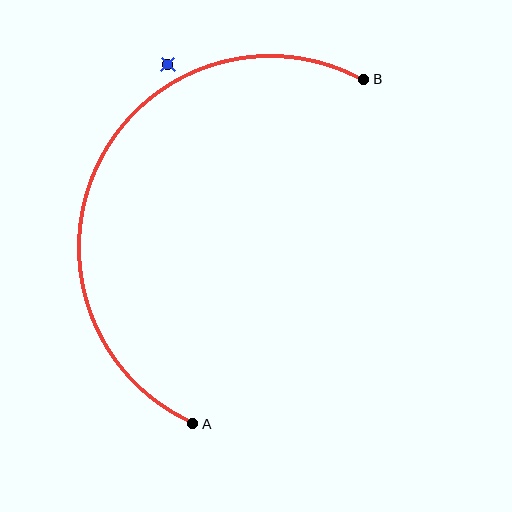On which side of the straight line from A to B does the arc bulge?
The arc bulges to the left of the straight line connecting A and B.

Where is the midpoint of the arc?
The arc midpoint is the point on the curve farthest from the straight line joining A and B. It sits to the left of that line.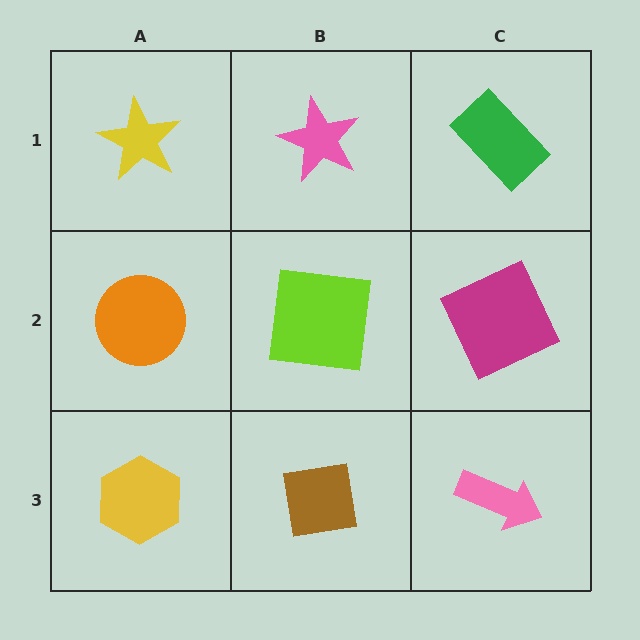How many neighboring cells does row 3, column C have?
2.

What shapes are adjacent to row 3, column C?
A magenta square (row 2, column C), a brown square (row 3, column B).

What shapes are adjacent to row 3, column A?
An orange circle (row 2, column A), a brown square (row 3, column B).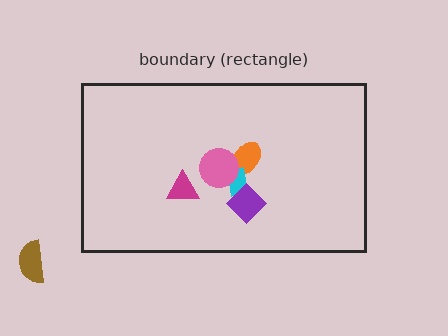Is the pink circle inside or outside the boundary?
Inside.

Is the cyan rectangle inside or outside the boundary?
Inside.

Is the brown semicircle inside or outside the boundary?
Outside.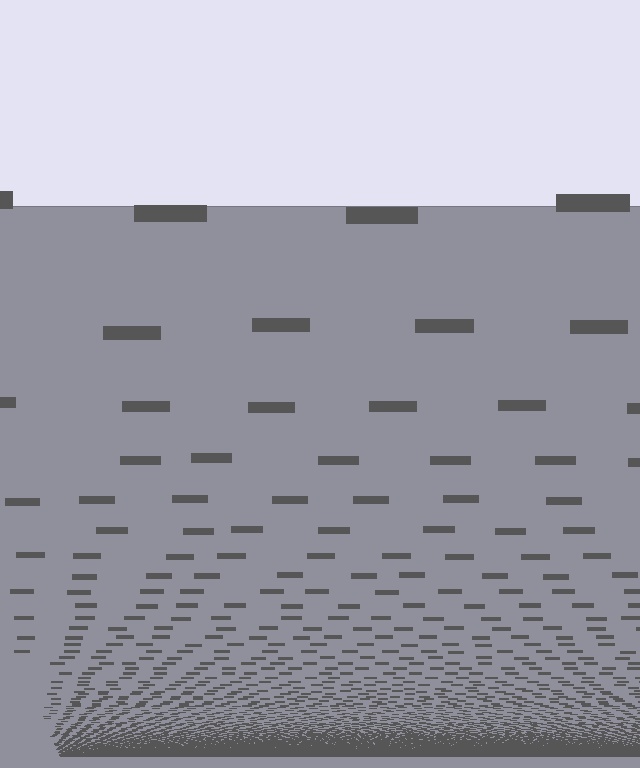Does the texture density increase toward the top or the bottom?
Density increases toward the bottom.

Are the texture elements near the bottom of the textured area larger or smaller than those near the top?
Smaller. The gradient is inverted — elements near the bottom are smaller and denser.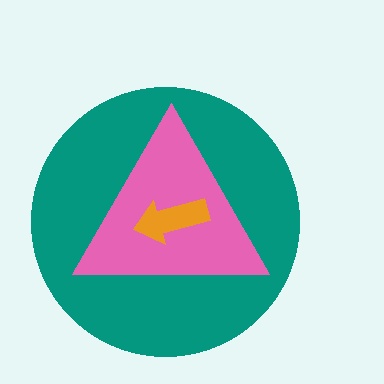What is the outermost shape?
The teal circle.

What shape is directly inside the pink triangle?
The orange arrow.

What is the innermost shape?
The orange arrow.